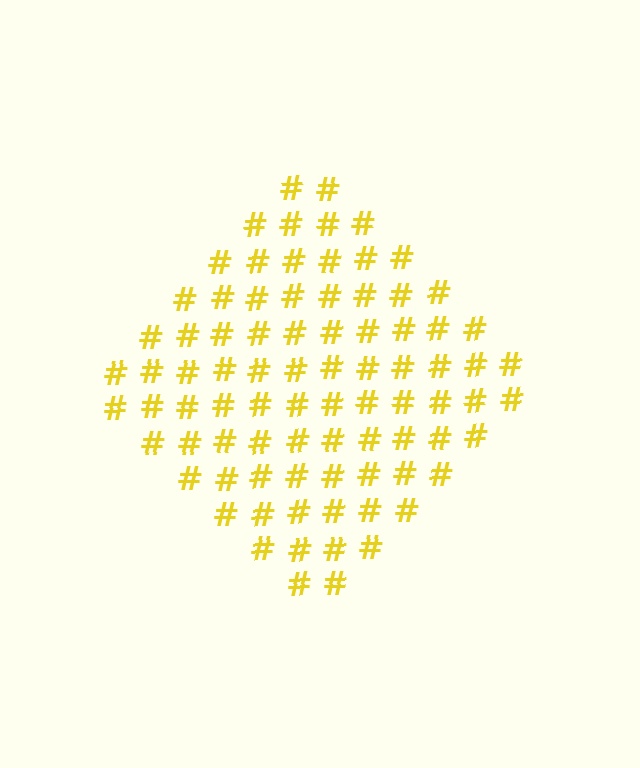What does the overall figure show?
The overall figure shows a diamond.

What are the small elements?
The small elements are hash symbols.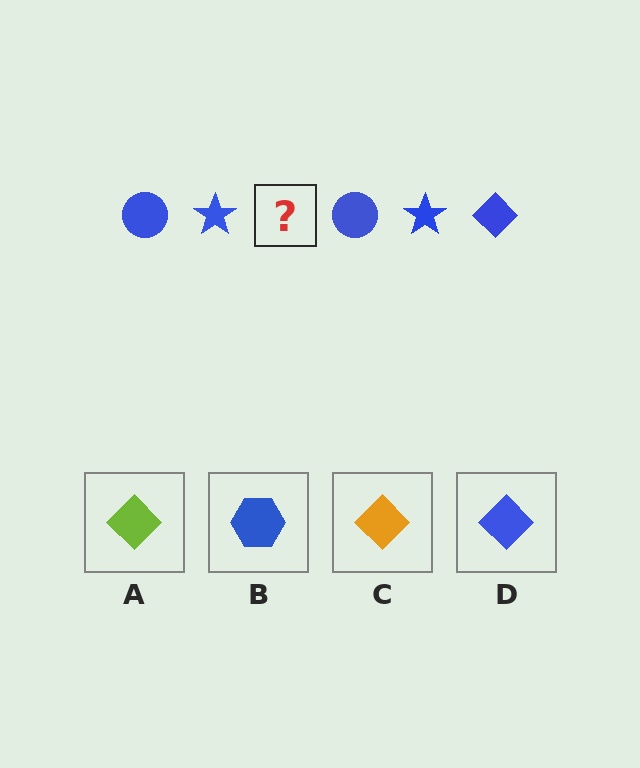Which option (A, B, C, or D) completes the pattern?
D.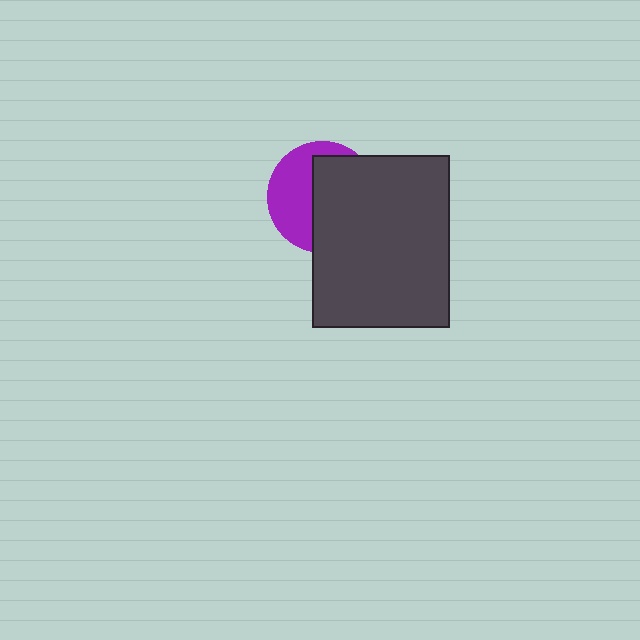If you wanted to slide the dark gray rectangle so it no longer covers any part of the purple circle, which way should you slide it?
Slide it right — that is the most direct way to separate the two shapes.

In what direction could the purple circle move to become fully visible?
The purple circle could move left. That would shift it out from behind the dark gray rectangle entirely.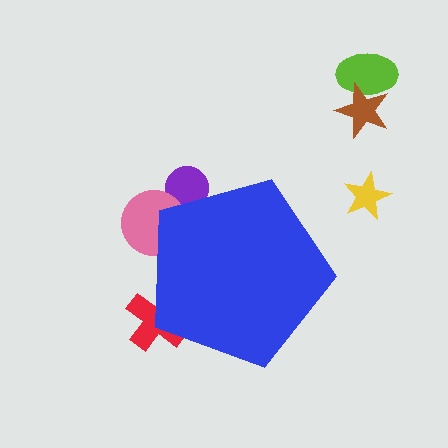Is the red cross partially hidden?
Yes, the red cross is partially hidden behind the blue pentagon.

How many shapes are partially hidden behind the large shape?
3 shapes are partially hidden.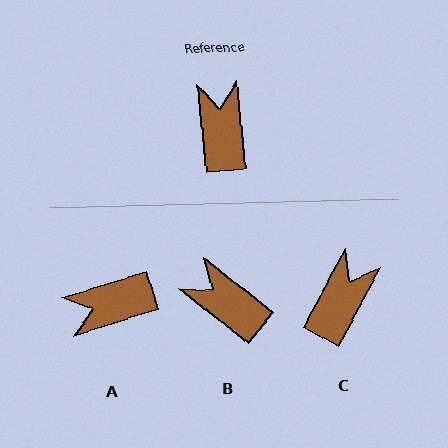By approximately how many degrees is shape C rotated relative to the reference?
Approximately 34 degrees clockwise.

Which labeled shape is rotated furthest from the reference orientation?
A, about 101 degrees away.